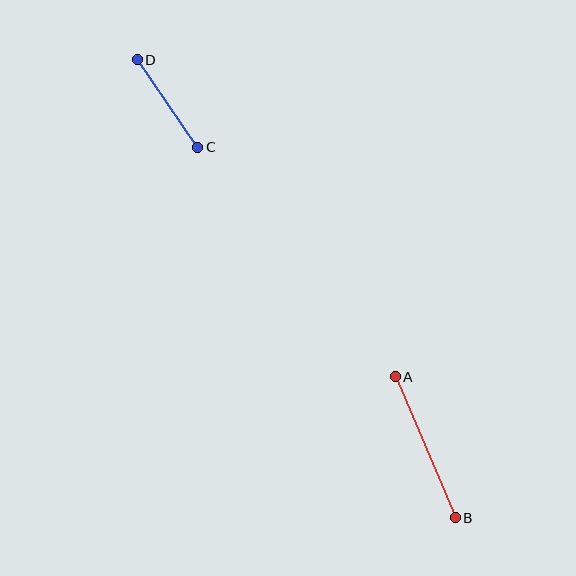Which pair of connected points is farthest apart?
Points A and B are farthest apart.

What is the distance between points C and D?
The distance is approximately 106 pixels.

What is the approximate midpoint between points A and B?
The midpoint is at approximately (425, 447) pixels.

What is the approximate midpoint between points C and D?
The midpoint is at approximately (167, 104) pixels.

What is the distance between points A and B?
The distance is approximately 153 pixels.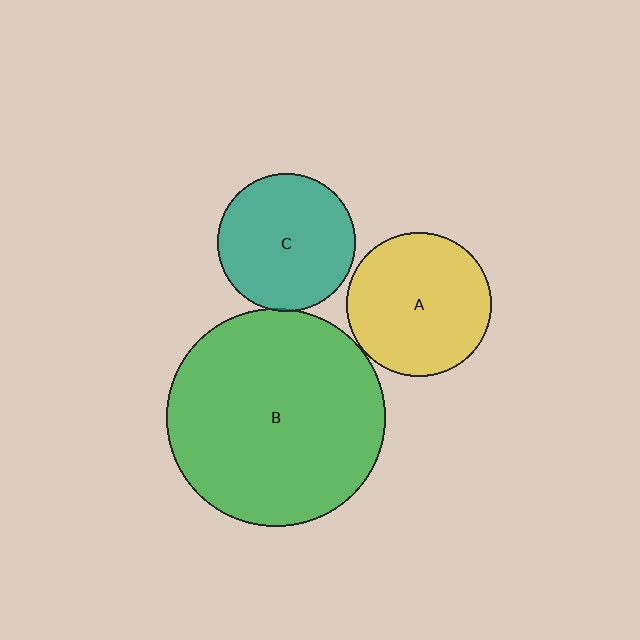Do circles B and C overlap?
Yes.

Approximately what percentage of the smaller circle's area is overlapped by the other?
Approximately 5%.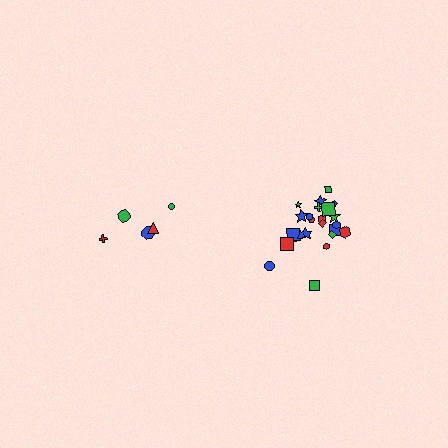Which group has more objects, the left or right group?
The right group.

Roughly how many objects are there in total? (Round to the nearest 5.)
Roughly 30 objects in total.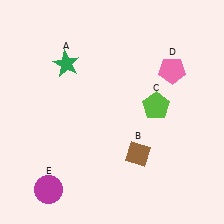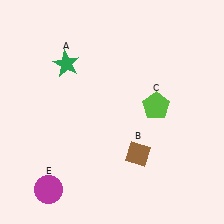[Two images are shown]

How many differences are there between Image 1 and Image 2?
There is 1 difference between the two images.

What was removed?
The pink pentagon (D) was removed in Image 2.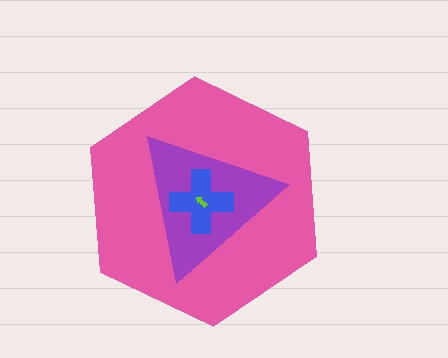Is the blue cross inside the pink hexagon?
Yes.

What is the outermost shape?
The pink hexagon.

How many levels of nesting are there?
4.